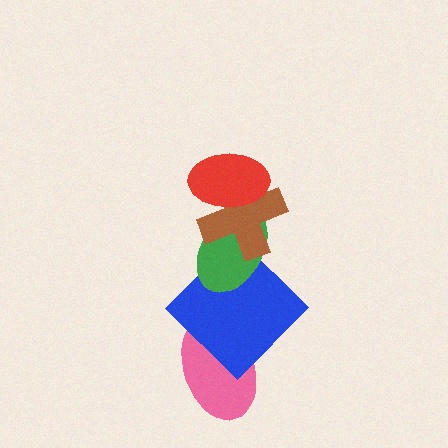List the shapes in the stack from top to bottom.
From top to bottom: the red ellipse, the brown cross, the green ellipse, the blue diamond, the pink ellipse.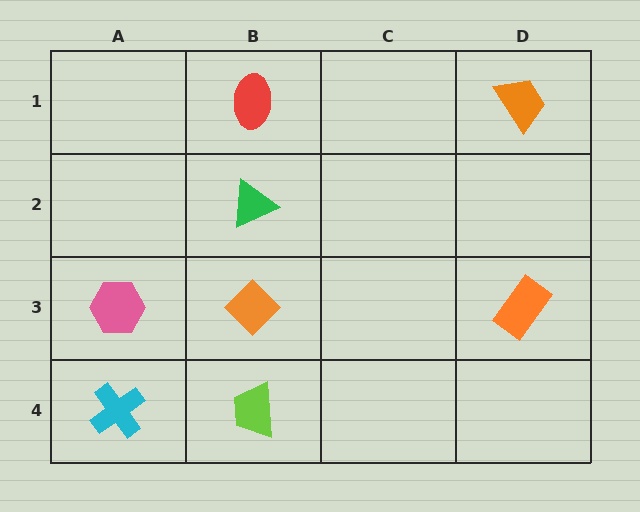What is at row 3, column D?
An orange rectangle.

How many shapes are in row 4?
2 shapes.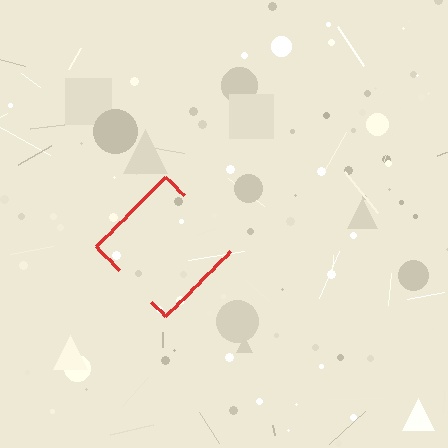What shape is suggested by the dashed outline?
The dashed outline suggests a diamond.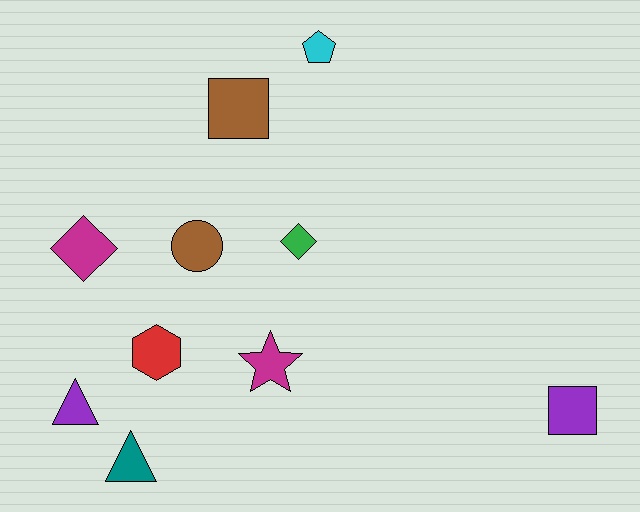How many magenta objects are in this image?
There are 2 magenta objects.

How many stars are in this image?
There is 1 star.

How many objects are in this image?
There are 10 objects.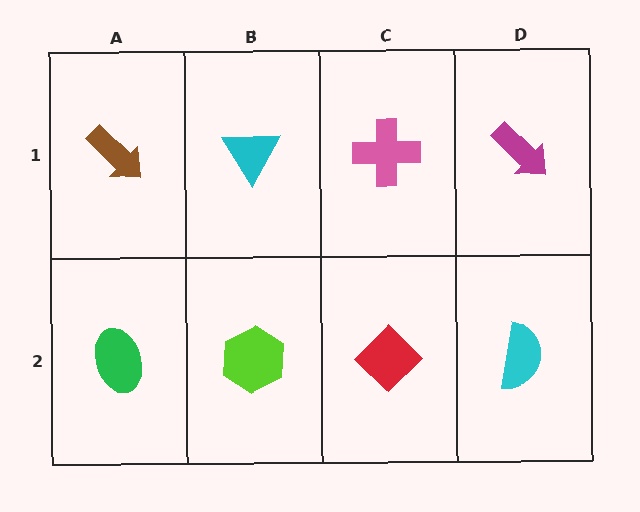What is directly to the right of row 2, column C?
A cyan semicircle.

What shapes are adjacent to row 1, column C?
A red diamond (row 2, column C), a cyan triangle (row 1, column B), a magenta arrow (row 1, column D).